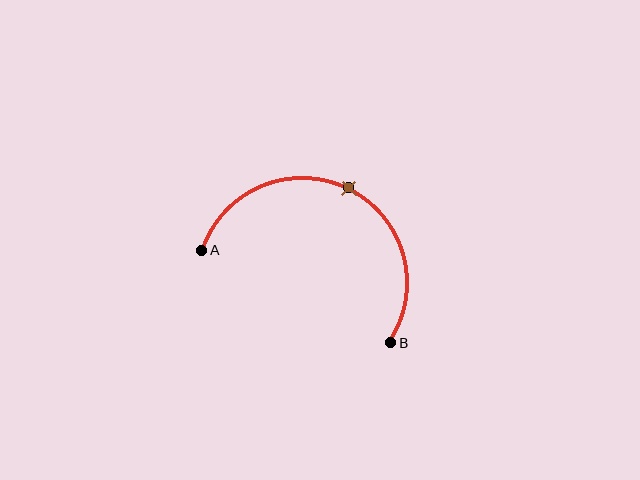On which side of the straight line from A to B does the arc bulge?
The arc bulges above the straight line connecting A and B.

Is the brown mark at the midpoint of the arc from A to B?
Yes. The brown mark lies on the arc at equal arc-length from both A and B — it is the arc midpoint.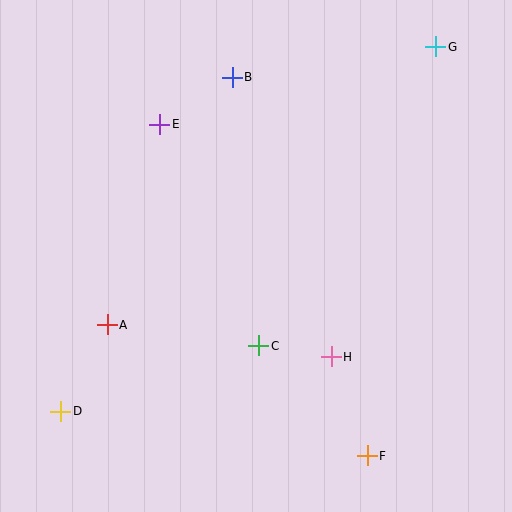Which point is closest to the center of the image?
Point C at (259, 346) is closest to the center.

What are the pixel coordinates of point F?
Point F is at (368, 456).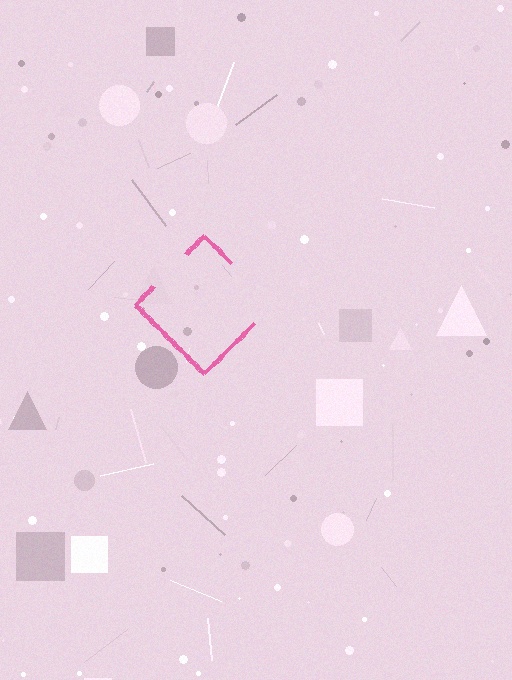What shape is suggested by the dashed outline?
The dashed outline suggests a diamond.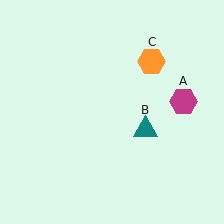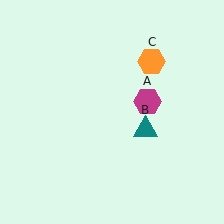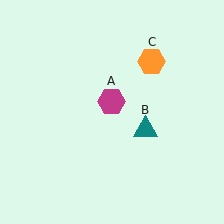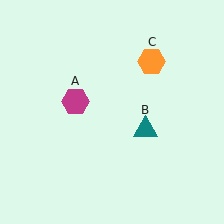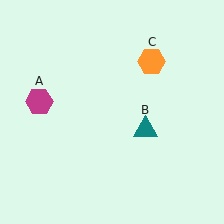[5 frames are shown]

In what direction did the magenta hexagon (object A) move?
The magenta hexagon (object A) moved left.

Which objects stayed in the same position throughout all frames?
Teal triangle (object B) and orange hexagon (object C) remained stationary.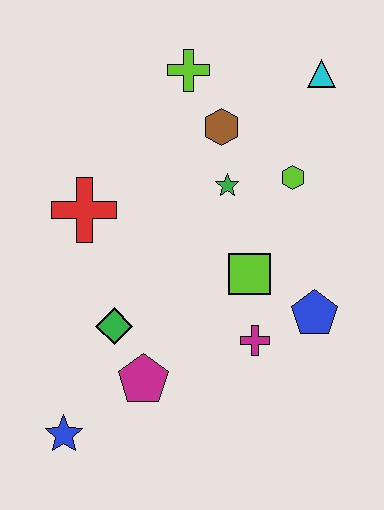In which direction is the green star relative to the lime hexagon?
The green star is to the left of the lime hexagon.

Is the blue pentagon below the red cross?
Yes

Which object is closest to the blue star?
The magenta pentagon is closest to the blue star.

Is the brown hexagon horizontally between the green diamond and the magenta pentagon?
No